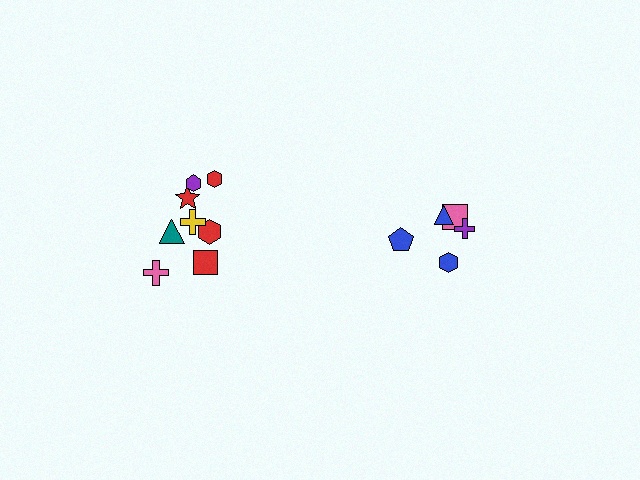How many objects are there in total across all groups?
There are 13 objects.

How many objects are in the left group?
There are 8 objects.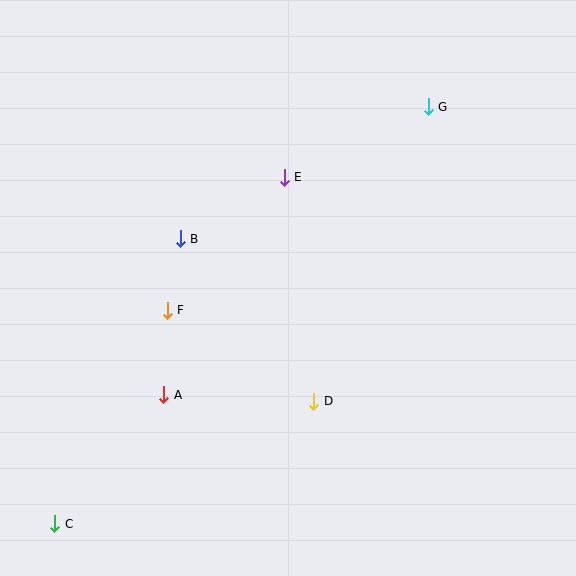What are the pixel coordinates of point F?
Point F is at (167, 310).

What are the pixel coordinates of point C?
Point C is at (55, 524).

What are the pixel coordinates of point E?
Point E is at (284, 177).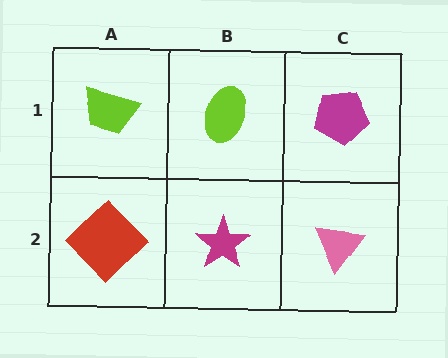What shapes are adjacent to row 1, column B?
A magenta star (row 2, column B), a lime trapezoid (row 1, column A), a magenta pentagon (row 1, column C).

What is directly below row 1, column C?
A pink triangle.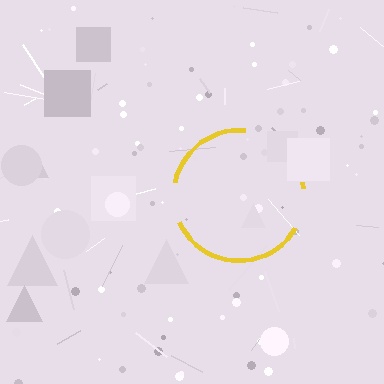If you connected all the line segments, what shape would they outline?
They would outline a circle.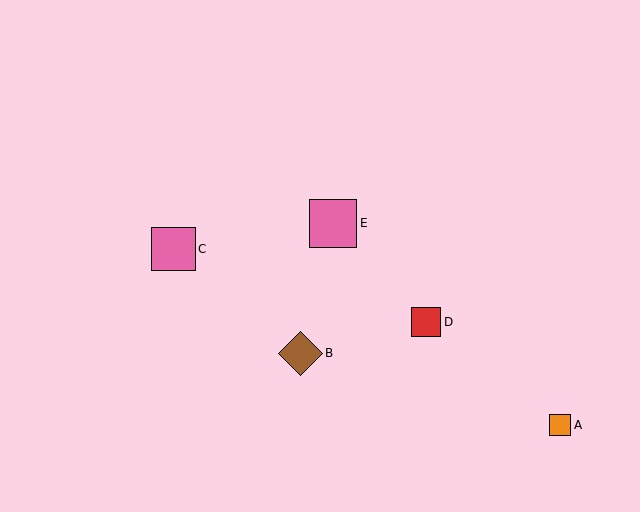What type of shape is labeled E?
Shape E is a pink square.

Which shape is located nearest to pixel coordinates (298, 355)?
The brown diamond (labeled B) at (300, 353) is nearest to that location.